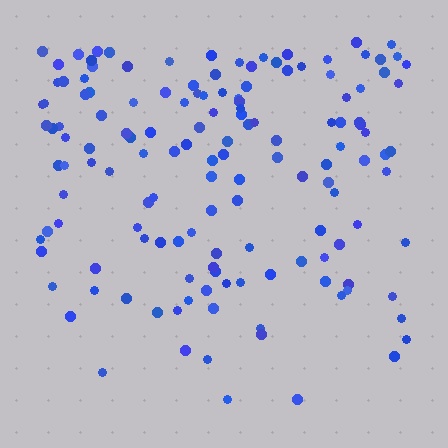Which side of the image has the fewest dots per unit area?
The bottom.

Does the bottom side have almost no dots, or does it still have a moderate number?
Still a moderate number, just noticeably fewer than the top.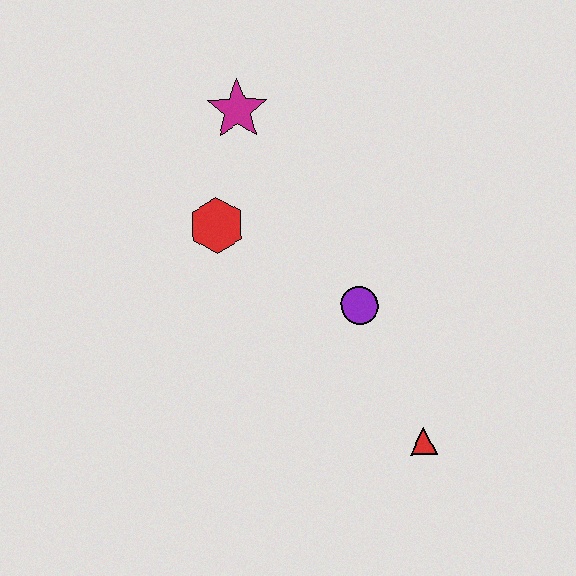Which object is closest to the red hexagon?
The magenta star is closest to the red hexagon.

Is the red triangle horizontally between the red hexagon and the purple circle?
No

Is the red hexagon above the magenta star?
No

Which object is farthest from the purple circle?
The magenta star is farthest from the purple circle.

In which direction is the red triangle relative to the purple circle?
The red triangle is below the purple circle.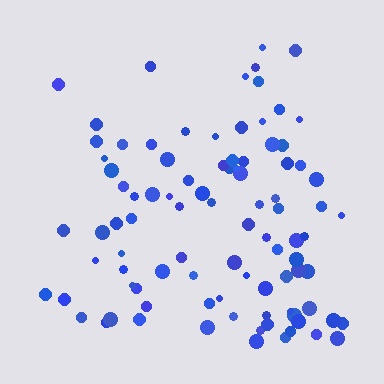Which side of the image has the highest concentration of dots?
The bottom.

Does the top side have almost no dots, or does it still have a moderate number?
Still a moderate number, just noticeably fewer than the bottom.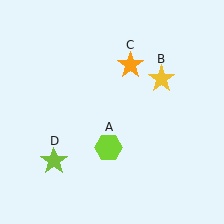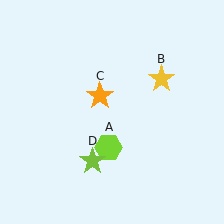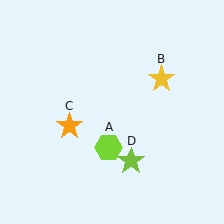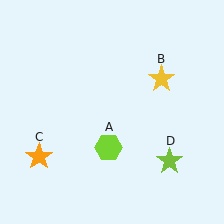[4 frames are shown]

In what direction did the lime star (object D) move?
The lime star (object D) moved right.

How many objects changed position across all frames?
2 objects changed position: orange star (object C), lime star (object D).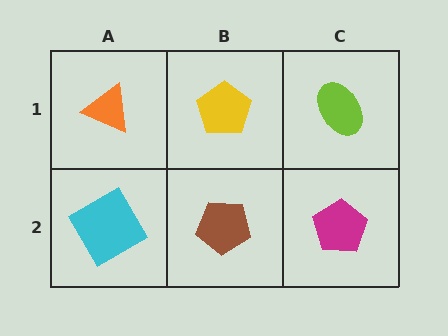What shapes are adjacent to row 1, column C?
A magenta pentagon (row 2, column C), a yellow pentagon (row 1, column B).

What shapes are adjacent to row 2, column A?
An orange triangle (row 1, column A), a brown pentagon (row 2, column B).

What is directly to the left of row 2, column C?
A brown pentagon.